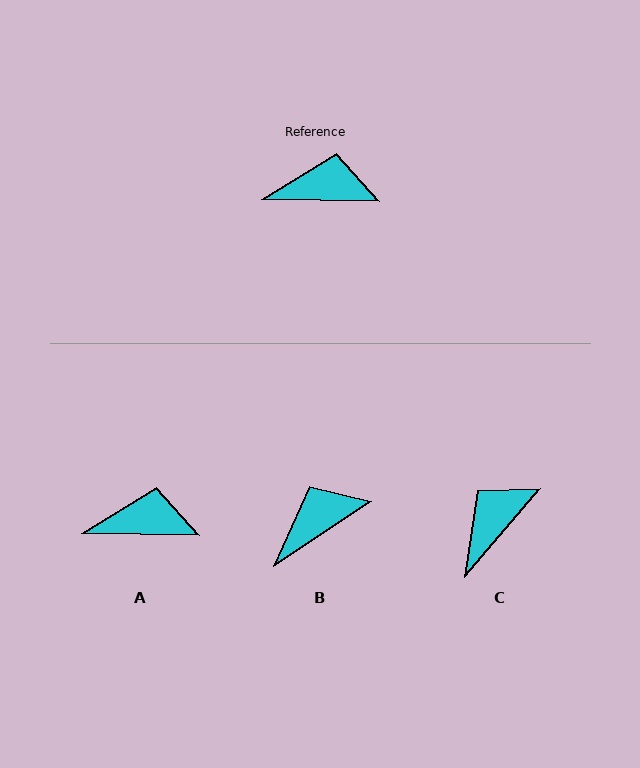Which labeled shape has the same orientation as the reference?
A.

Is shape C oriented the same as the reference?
No, it is off by about 50 degrees.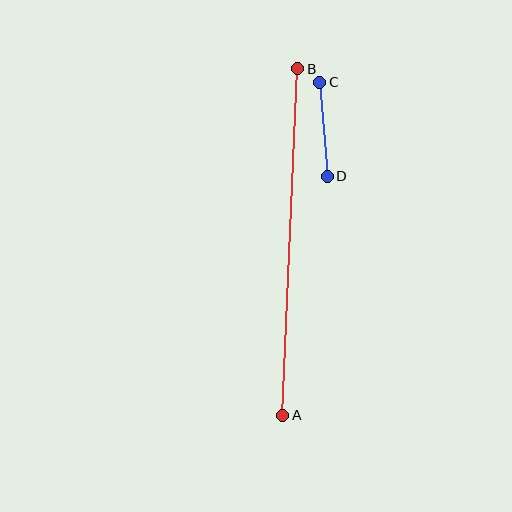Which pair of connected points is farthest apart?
Points A and B are farthest apart.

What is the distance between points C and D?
The distance is approximately 94 pixels.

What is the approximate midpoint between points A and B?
The midpoint is at approximately (290, 242) pixels.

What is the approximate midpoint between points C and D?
The midpoint is at approximately (324, 129) pixels.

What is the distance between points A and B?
The distance is approximately 347 pixels.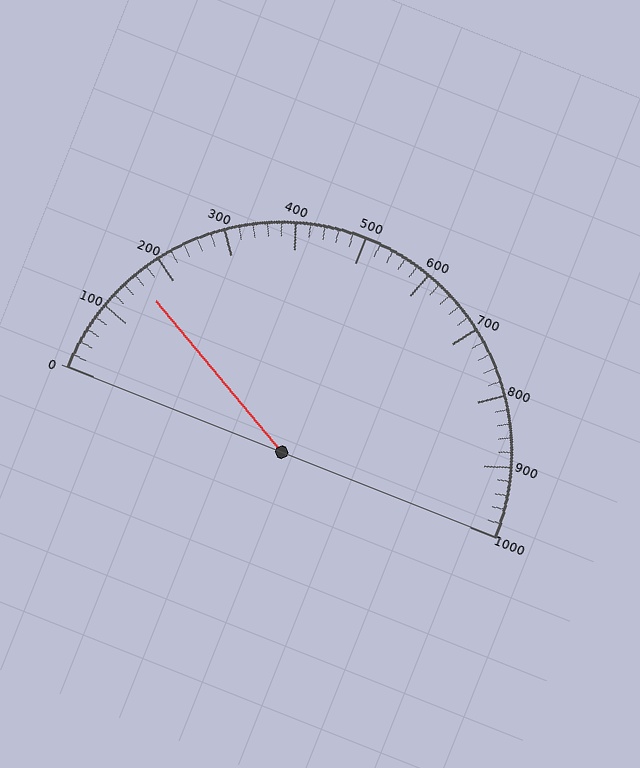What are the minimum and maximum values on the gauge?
The gauge ranges from 0 to 1000.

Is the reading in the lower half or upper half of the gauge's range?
The reading is in the lower half of the range (0 to 1000).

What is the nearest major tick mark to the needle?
The nearest major tick mark is 200.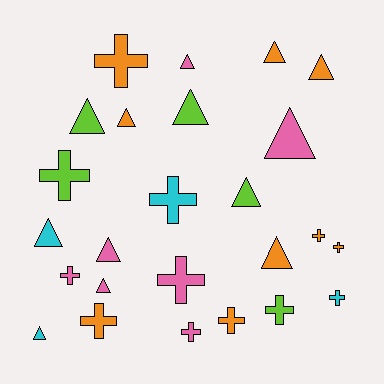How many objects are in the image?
There are 25 objects.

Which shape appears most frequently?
Triangle, with 13 objects.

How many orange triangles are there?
There are 4 orange triangles.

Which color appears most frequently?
Orange, with 9 objects.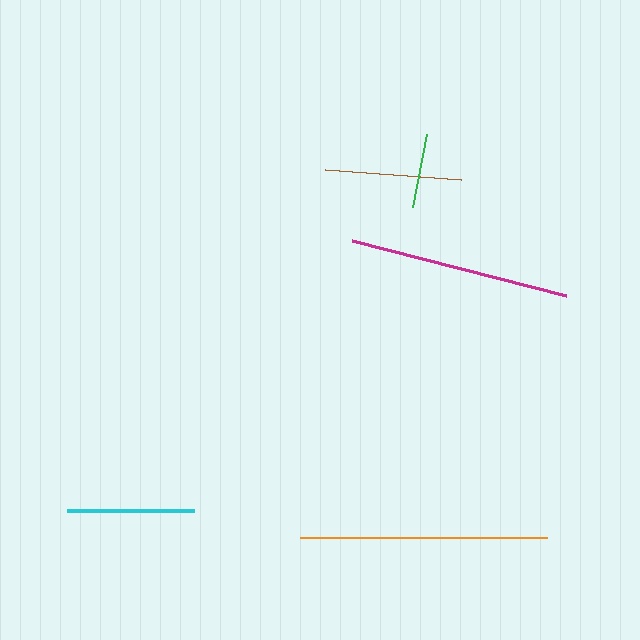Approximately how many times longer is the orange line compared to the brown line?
The orange line is approximately 1.8 times the length of the brown line.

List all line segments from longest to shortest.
From longest to shortest: orange, magenta, brown, cyan, green.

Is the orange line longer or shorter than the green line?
The orange line is longer than the green line.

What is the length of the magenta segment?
The magenta segment is approximately 221 pixels long.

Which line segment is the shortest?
The green line is the shortest at approximately 74 pixels.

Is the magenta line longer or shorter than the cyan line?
The magenta line is longer than the cyan line.